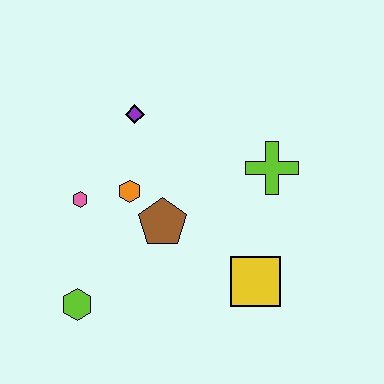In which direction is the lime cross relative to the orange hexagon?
The lime cross is to the right of the orange hexagon.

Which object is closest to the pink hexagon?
The orange hexagon is closest to the pink hexagon.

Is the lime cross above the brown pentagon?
Yes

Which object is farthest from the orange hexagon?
The yellow square is farthest from the orange hexagon.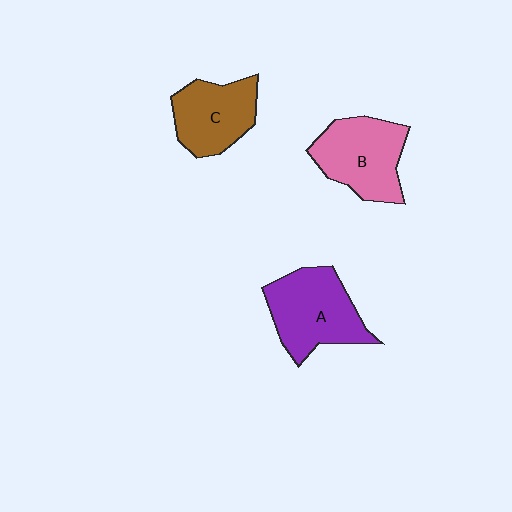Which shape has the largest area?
Shape A (purple).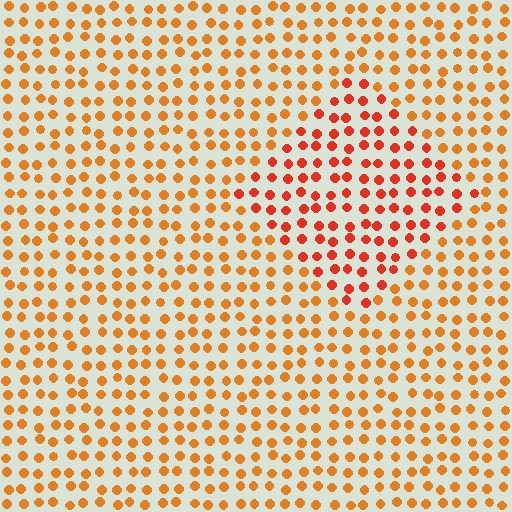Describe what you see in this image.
The image is filled with small orange elements in a uniform arrangement. A diamond-shaped region is visible where the elements are tinted to a slightly different hue, forming a subtle color boundary.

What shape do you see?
I see a diamond.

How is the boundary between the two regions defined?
The boundary is defined purely by a slight shift in hue (about 25 degrees). Spacing, size, and orientation are identical on both sides.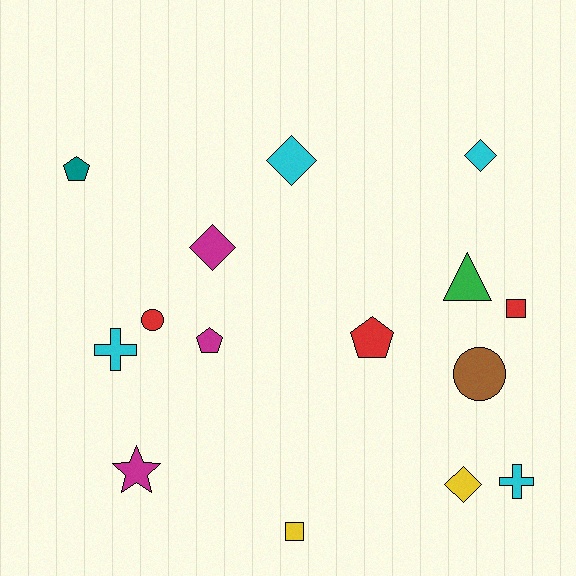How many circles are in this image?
There are 2 circles.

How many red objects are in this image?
There are 3 red objects.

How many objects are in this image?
There are 15 objects.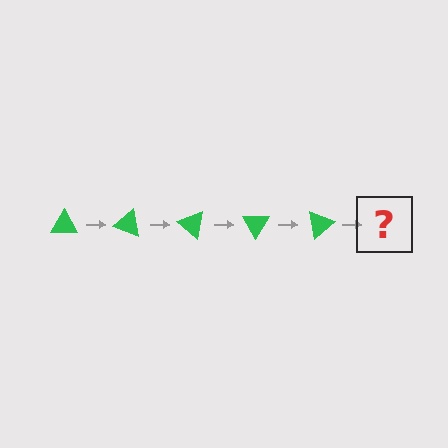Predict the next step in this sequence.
The next step is a green triangle rotated 100 degrees.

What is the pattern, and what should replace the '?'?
The pattern is that the triangle rotates 20 degrees each step. The '?' should be a green triangle rotated 100 degrees.